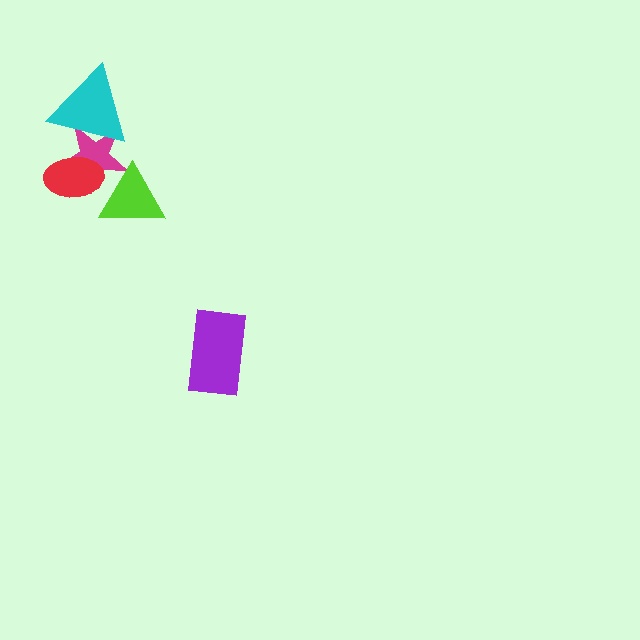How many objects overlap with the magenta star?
3 objects overlap with the magenta star.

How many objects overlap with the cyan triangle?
1 object overlaps with the cyan triangle.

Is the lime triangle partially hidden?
No, no other shape covers it.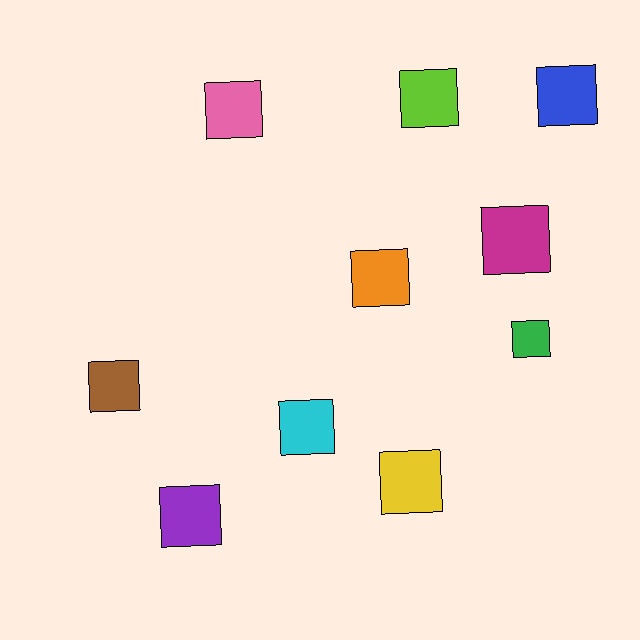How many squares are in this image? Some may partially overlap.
There are 10 squares.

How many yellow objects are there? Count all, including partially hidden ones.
There is 1 yellow object.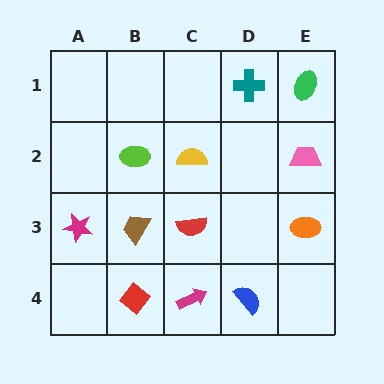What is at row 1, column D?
A teal cross.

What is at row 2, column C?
A yellow semicircle.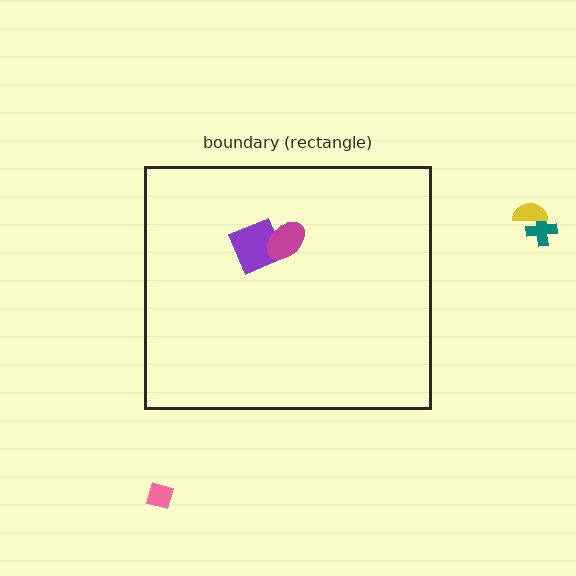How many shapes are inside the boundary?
2 inside, 3 outside.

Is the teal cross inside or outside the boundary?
Outside.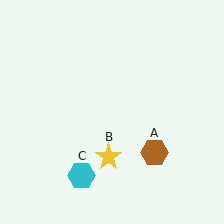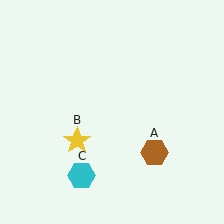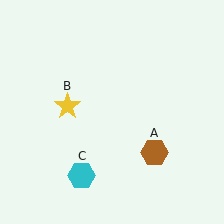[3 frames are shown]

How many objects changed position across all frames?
1 object changed position: yellow star (object B).